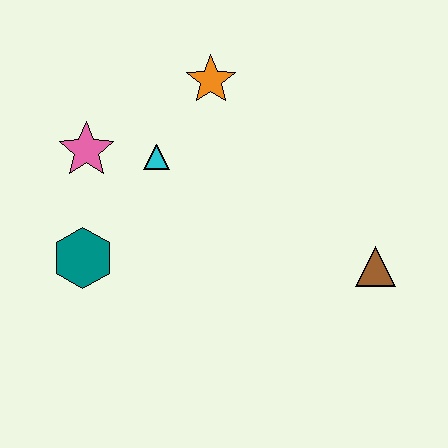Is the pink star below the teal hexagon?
No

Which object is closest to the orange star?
The cyan triangle is closest to the orange star.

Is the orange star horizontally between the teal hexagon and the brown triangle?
Yes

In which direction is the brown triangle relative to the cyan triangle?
The brown triangle is to the right of the cyan triangle.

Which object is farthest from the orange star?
The brown triangle is farthest from the orange star.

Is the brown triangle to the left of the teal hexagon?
No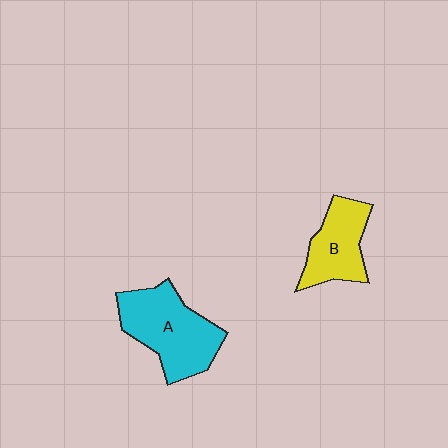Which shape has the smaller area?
Shape B (yellow).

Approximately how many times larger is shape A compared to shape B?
Approximately 1.5 times.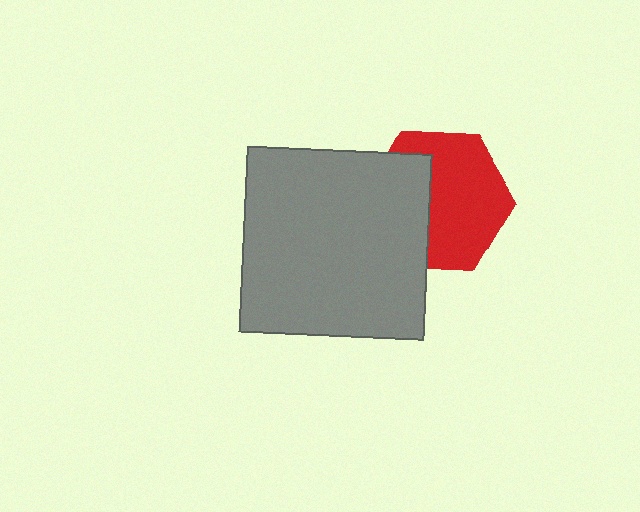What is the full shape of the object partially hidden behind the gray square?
The partially hidden object is a red hexagon.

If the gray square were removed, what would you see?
You would see the complete red hexagon.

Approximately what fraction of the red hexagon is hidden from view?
Roughly 39% of the red hexagon is hidden behind the gray square.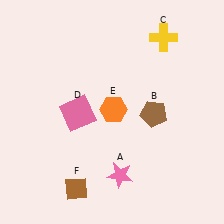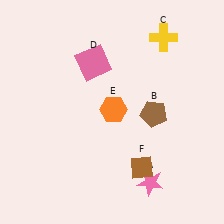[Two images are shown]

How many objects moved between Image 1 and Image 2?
3 objects moved between the two images.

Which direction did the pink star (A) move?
The pink star (A) moved right.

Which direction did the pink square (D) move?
The pink square (D) moved up.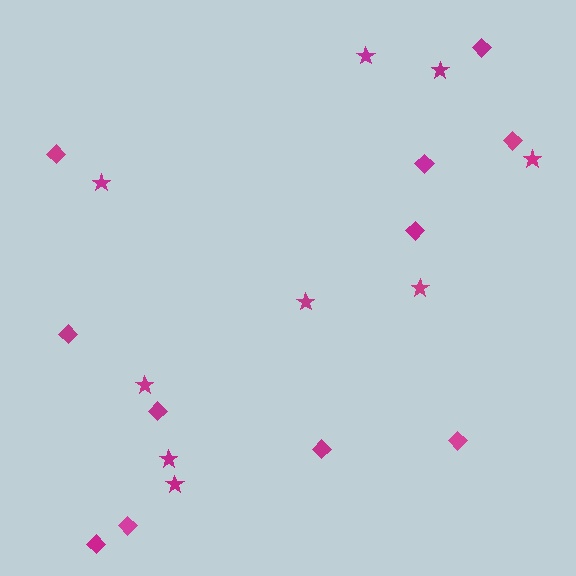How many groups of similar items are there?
There are 2 groups: one group of diamonds (11) and one group of stars (9).